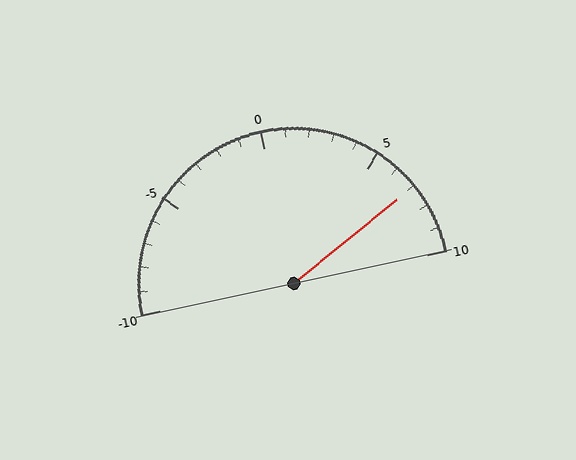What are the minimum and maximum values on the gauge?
The gauge ranges from -10 to 10.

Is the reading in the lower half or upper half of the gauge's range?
The reading is in the upper half of the range (-10 to 10).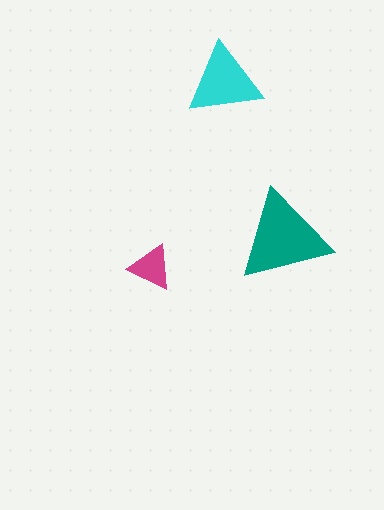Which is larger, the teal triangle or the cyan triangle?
The teal one.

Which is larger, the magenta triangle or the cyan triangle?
The cyan one.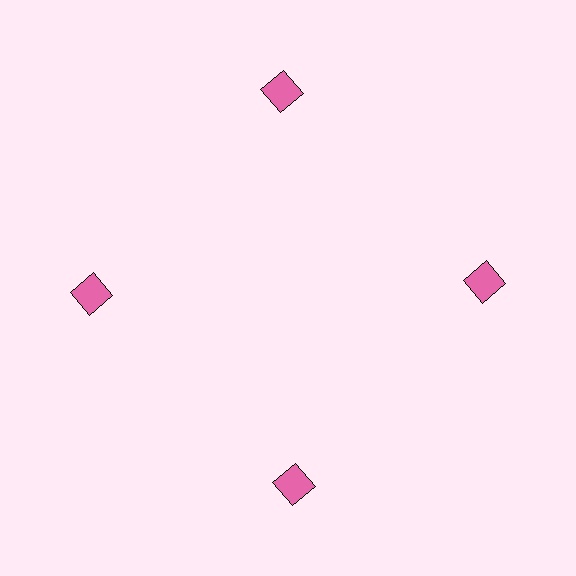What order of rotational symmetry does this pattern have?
This pattern has 4-fold rotational symmetry.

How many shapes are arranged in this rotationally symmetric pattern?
There are 4 shapes, arranged in 4 groups of 1.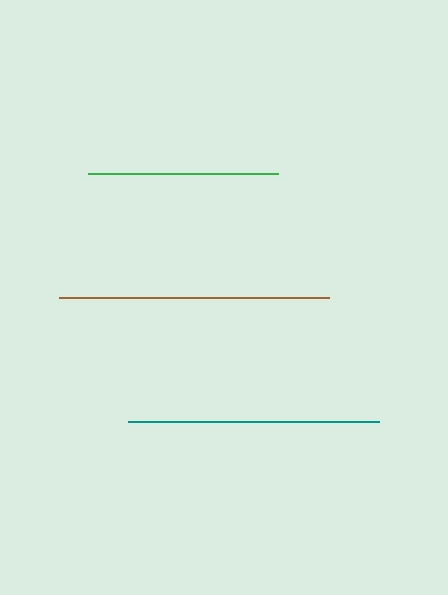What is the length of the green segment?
The green segment is approximately 191 pixels long.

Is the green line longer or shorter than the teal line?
The teal line is longer than the green line.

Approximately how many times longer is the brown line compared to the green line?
The brown line is approximately 1.4 times the length of the green line.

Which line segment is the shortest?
The green line is the shortest at approximately 191 pixels.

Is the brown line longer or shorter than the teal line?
The brown line is longer than the teal line.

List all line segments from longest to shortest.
From longest to shortest: brown, teal, green.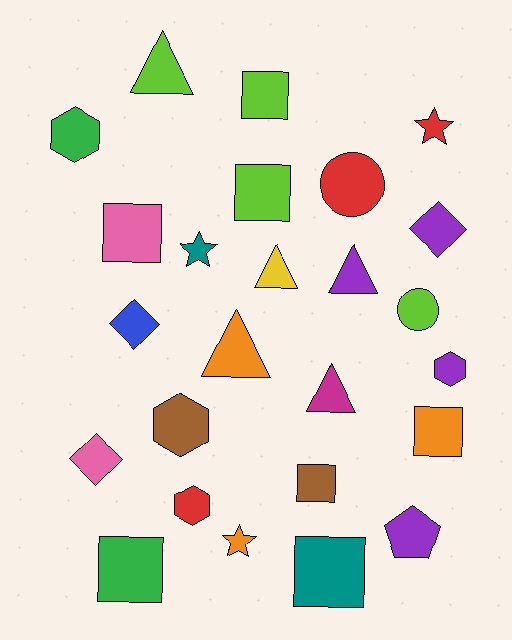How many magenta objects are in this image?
There is 1 magenta object.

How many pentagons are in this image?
There is 1 pentagon.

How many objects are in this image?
There are 25 objects.